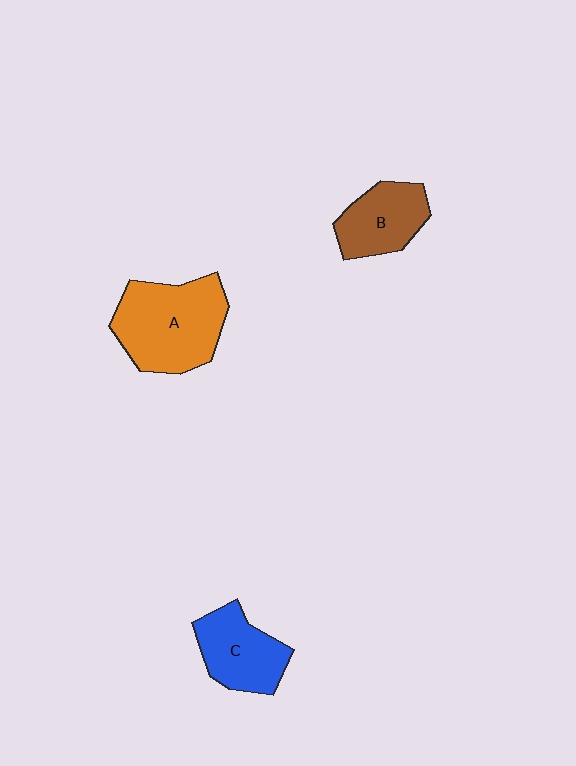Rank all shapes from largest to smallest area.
From largest to smallest: A (orange), C (blue), B (brown).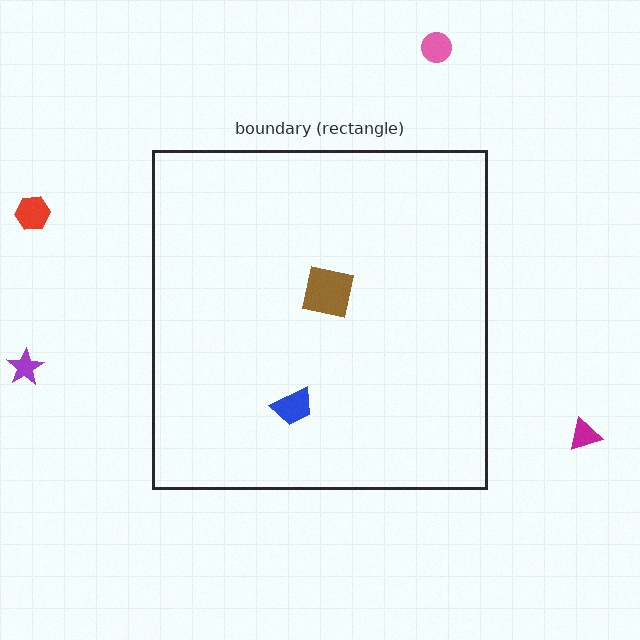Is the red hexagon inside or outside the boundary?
Outside.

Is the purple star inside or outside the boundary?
Outside.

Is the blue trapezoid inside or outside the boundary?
Inside.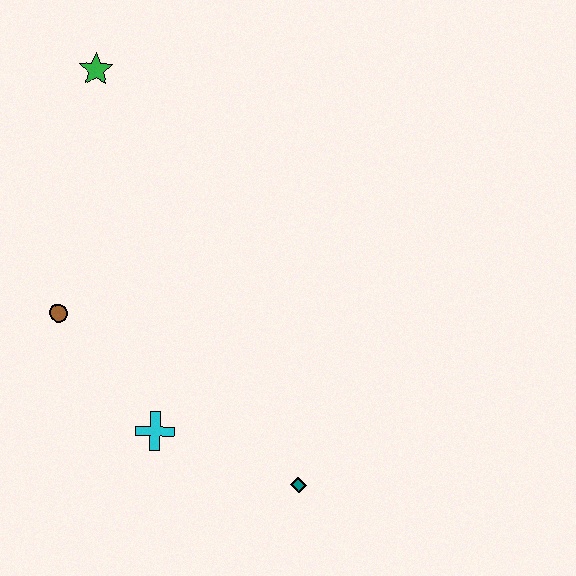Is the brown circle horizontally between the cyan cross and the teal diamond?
No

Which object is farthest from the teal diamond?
The green star is farthest from the teal diamond.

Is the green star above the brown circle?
Yes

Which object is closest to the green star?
The brown circle is closest to the green star.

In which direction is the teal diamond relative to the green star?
The teal diamond is below the green star.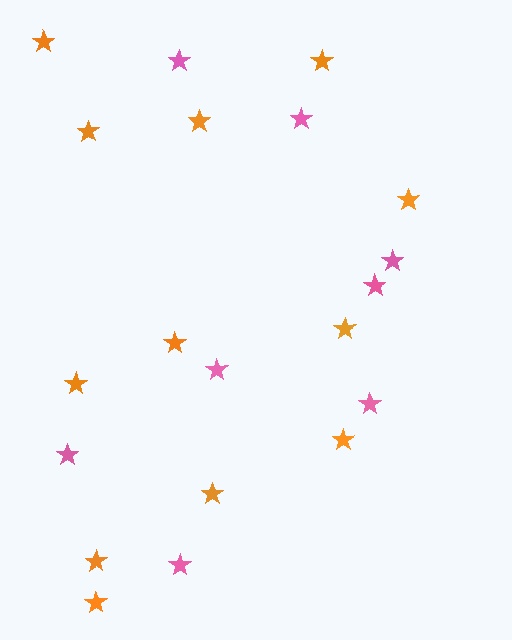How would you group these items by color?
There are 2 groups: one group of pink stars (8) and one group of orange stars (12).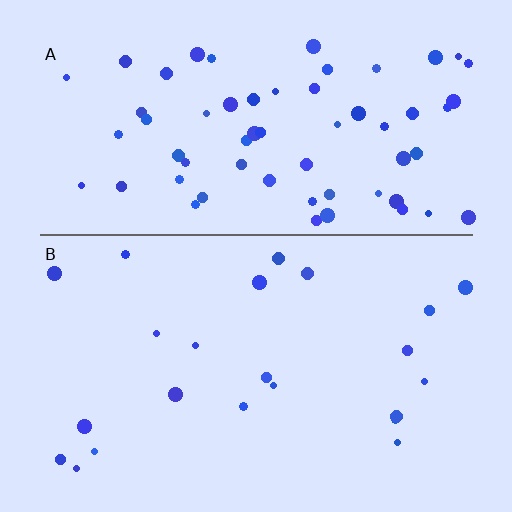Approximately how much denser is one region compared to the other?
Approximately 2.7× — region A over region B.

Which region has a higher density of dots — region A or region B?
A (the top).